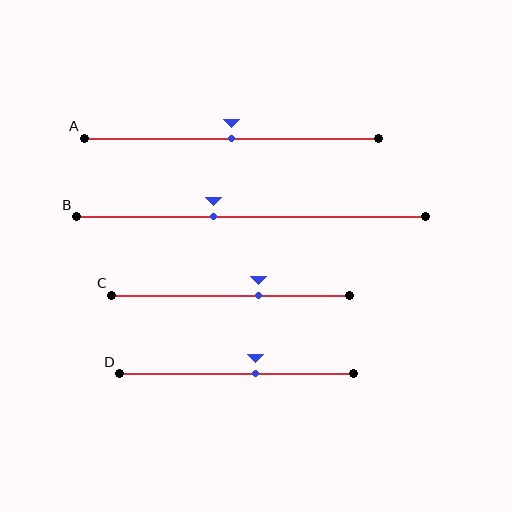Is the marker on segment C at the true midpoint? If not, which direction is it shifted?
No, the marker on segment C is shifted to the right by about 12% of the segment length.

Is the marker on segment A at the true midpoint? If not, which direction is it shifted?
Yes, the marker on segment A is at the true midpoint.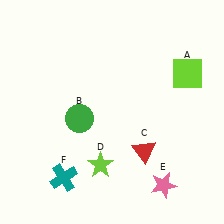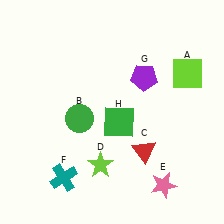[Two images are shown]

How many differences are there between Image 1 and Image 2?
There are 2 differences between the two images.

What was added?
A purple pentagon (G), a green square (H) were added in Image 2.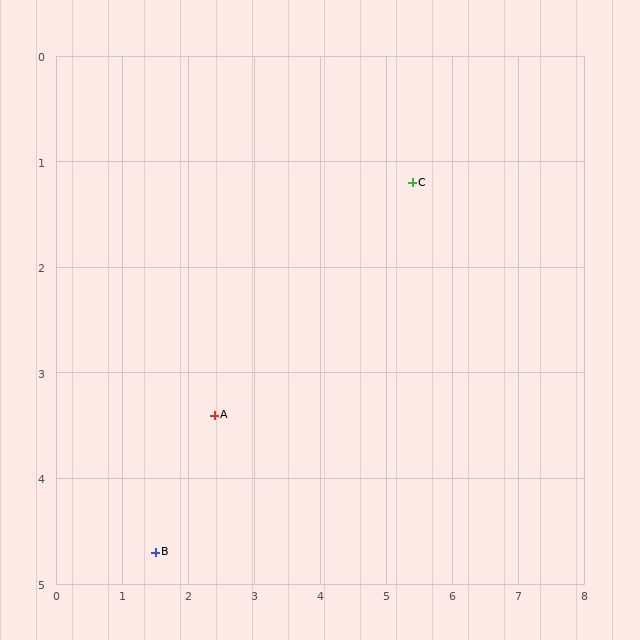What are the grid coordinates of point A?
Point A is at approximately (2.4, 3.4).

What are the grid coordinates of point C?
Point C is at approximately (5.4, 1.2).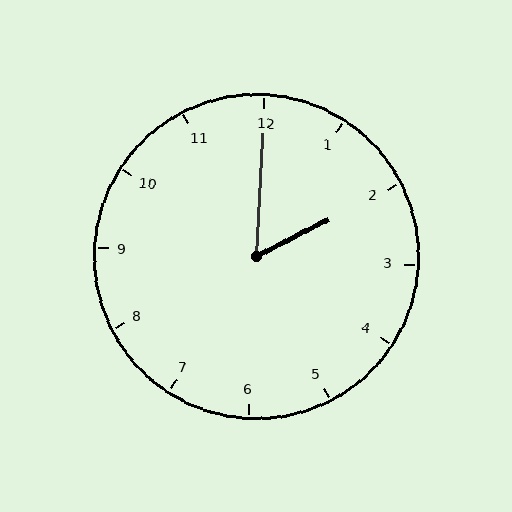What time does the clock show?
2:00.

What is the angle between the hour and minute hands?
Approximately 60 degrees.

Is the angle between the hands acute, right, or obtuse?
It is acute.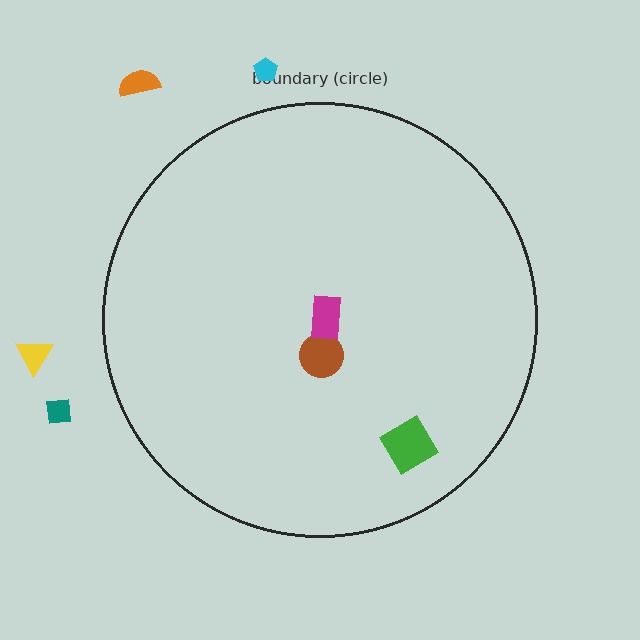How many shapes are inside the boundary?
3 inside, 4 outside.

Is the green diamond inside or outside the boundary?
Inside.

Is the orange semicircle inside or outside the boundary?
Outside.